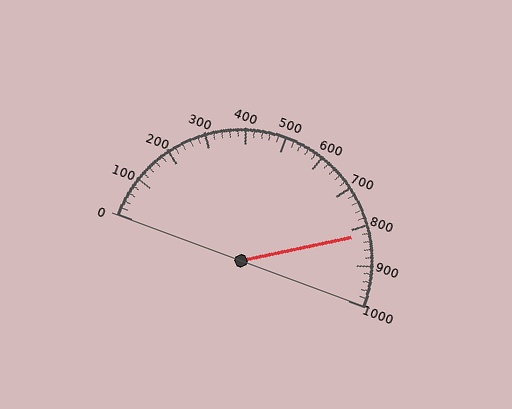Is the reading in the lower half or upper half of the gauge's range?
The reading is in the upper half of the range (0 to 1000).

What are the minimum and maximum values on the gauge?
The gauge ranges from 0 to 1000.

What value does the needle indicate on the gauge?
The needle indicates approximately 820.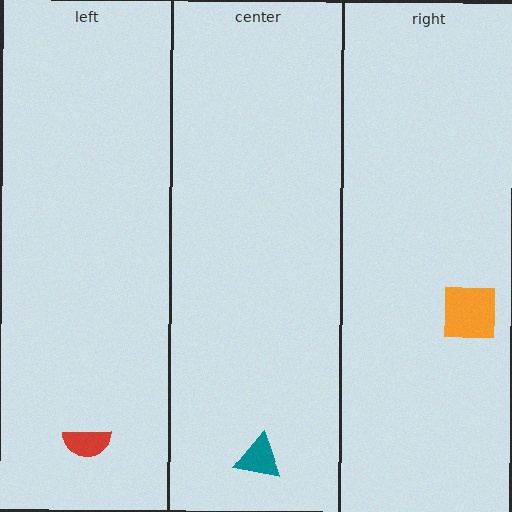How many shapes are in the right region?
1.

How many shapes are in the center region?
1.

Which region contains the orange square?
The right region.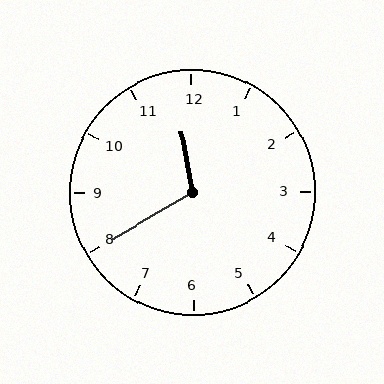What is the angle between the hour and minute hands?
Approximately 110 degrees.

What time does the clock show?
11:40.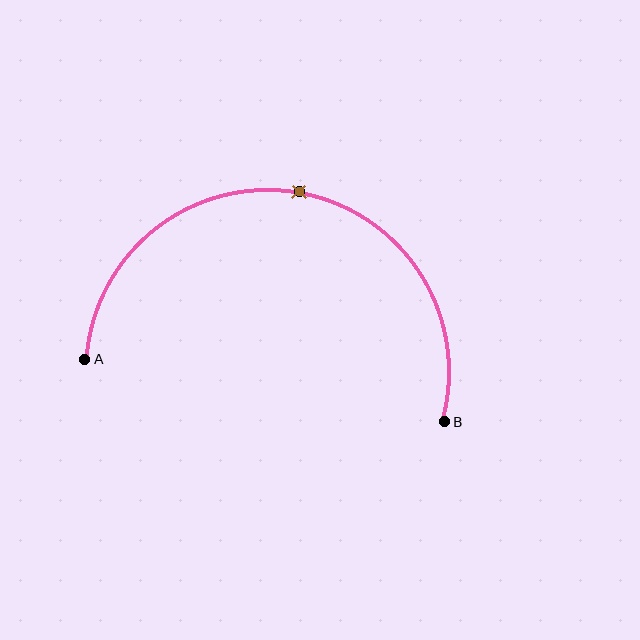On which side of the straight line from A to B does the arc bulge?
The arc bulges above the straight line connecting A and B.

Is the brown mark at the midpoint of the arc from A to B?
Yes. The brown mark lies on the arc at equal arc-length from both A and B — it is the arc midpoint.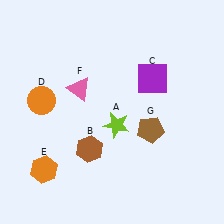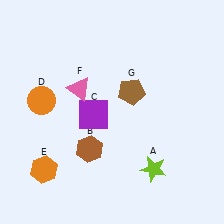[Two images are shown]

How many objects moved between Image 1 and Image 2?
3 objects moved between the two images.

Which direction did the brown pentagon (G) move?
The brown pentagon (G) moved up.